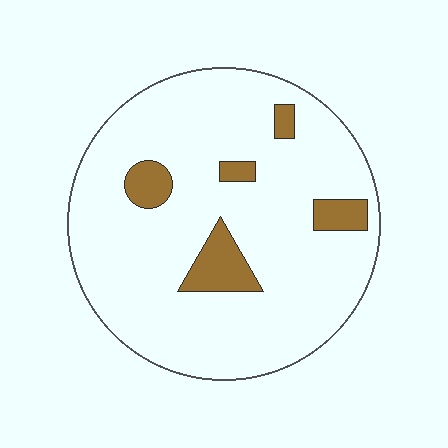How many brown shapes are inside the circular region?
5.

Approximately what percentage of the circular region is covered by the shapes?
Approximately 10%.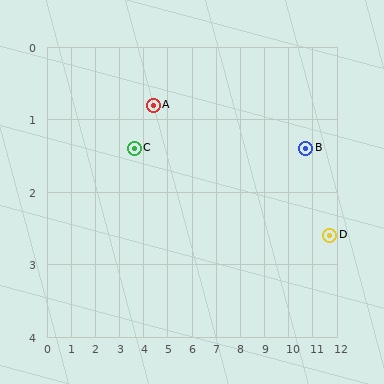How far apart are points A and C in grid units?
Points A and C are about 1.0 grid units apart.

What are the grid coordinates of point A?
Point A is at approximately (4.4, 0.8).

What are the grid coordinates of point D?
Point D is at approximately (11.7, 2.6).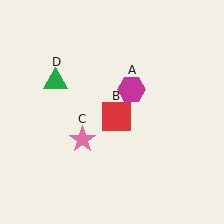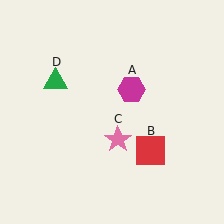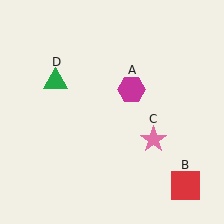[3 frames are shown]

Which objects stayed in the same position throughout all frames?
Magenta hexagon (object A) and green triangle (object D) remained stationary.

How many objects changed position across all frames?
2 objects changed position: red square (object B), pink star (object C).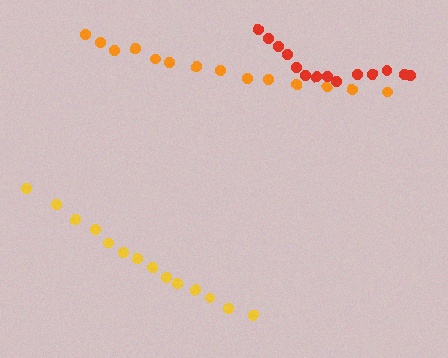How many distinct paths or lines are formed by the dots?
There are 3 distinct paths.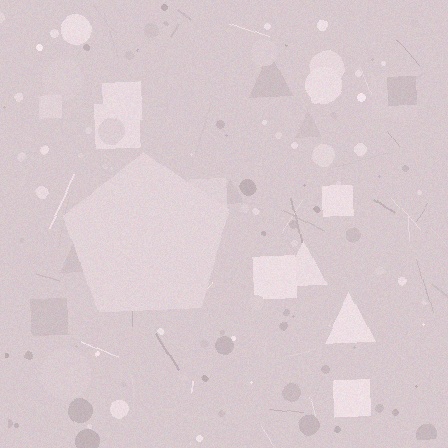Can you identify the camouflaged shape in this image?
The camouflaged shape is a pentagon.